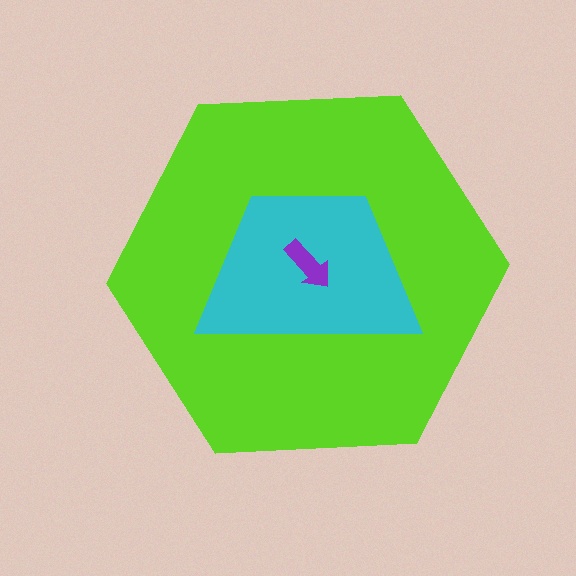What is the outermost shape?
The lime hexagon.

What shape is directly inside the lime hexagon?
The cyan trapezoid.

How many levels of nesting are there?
3.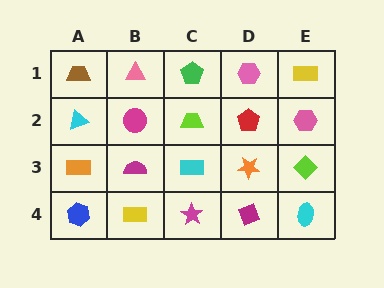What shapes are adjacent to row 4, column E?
A lime diamond (row 3, column E), a magenta diamond (row 4, column D).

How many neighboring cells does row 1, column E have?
2.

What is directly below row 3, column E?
A cyan ellipse.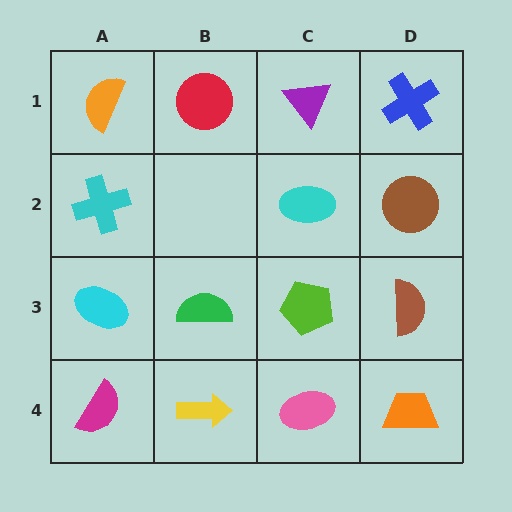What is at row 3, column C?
A lime pentagon.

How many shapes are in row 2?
3 shapes.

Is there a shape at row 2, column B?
No, that cell is empty.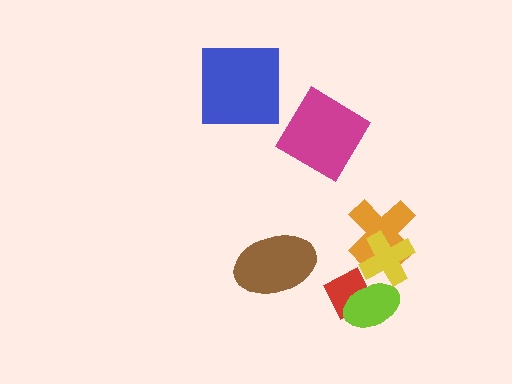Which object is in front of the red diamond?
The lime ellipse is in front of the red diamond.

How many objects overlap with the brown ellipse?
0 objects overlap with the brown ellipse.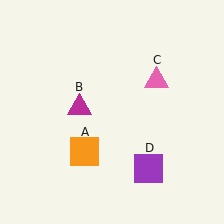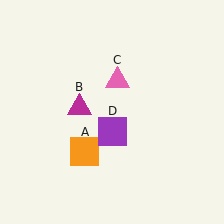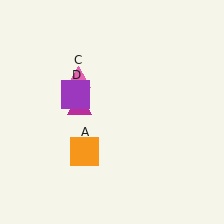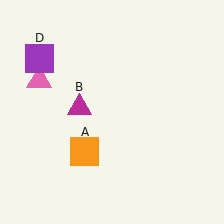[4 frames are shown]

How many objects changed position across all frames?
2 objects changed position: pink triangle (object C), purple square (object D).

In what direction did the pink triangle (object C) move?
The pink triangle (object C) moved left.